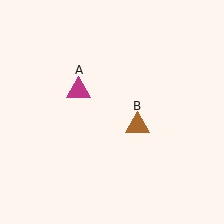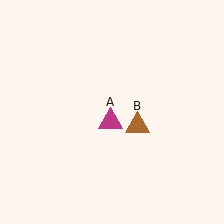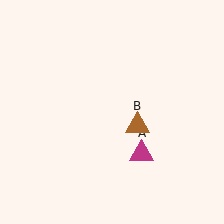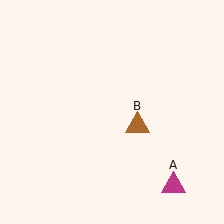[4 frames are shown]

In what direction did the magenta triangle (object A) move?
The magenta triangle (object A) moved down and to the right.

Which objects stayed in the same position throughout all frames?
Brown triangle (object B) remained stationary.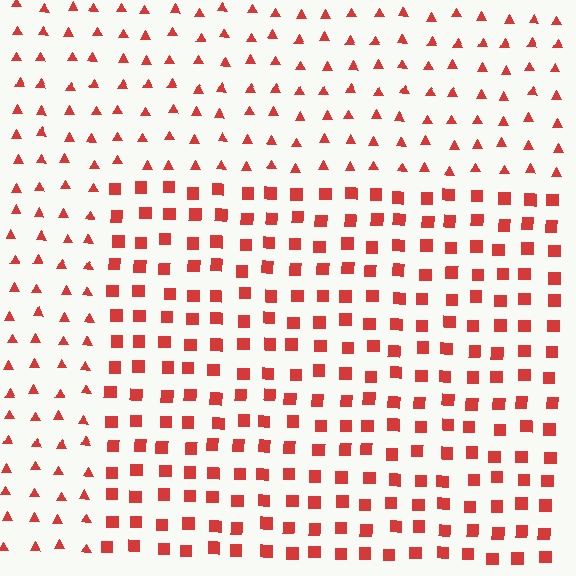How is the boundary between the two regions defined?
The boundary is defined by a change in element shape: squares inside vs. triangles outside. All elements share the same color and spacing.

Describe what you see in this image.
The image is filled with small red elements arranged in a uniform grid. A rectangle-shaped region contains squares, while the surrounding area contains triangles. The boundary is defined purely by the change in element shape.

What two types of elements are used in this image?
The image uses squares inside the rectangle region and triangles outside it.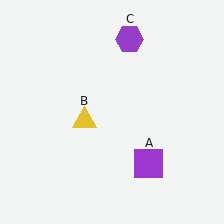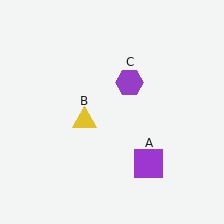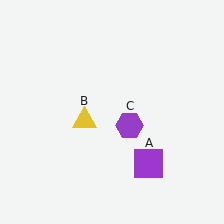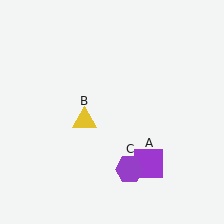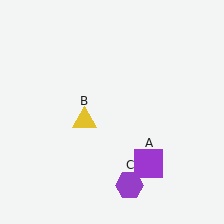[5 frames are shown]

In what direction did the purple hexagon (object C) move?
The purple hexagon (object C) moved down.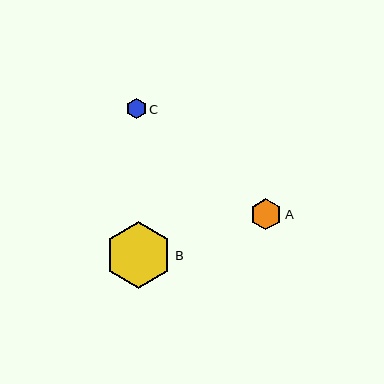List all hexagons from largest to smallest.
From largest to smallest: B, A, C.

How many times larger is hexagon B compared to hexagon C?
Hexagon B is approximately 3.3 times the size of hexagon C.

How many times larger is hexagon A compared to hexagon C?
Hexagon A is approximately 1.5 times the size of hexagon C.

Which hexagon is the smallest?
Hexagon C is the smallest with a size of approximately 21 pixels.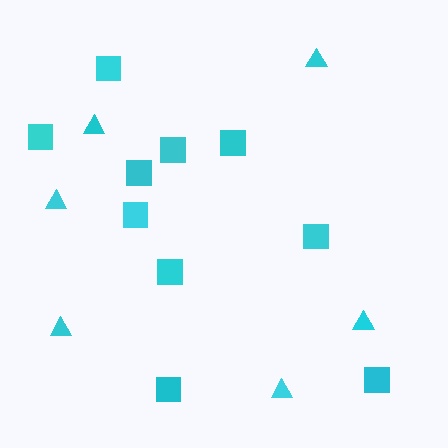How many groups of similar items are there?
There are 2 groups: one group of squares (10) and one group of triangles (6).